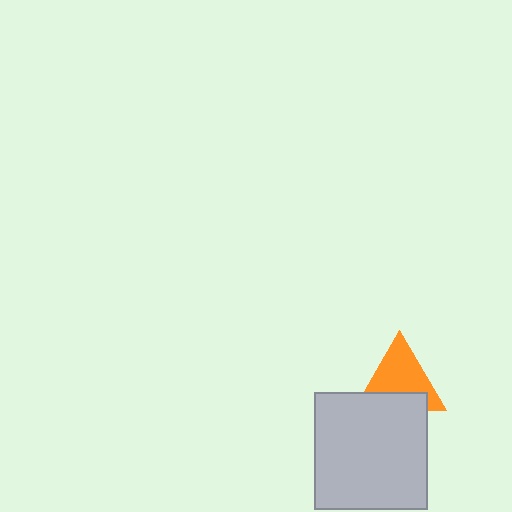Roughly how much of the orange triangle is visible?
About half of it is visible (roughly 64%).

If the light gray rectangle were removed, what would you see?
You would see the complete orange triangle.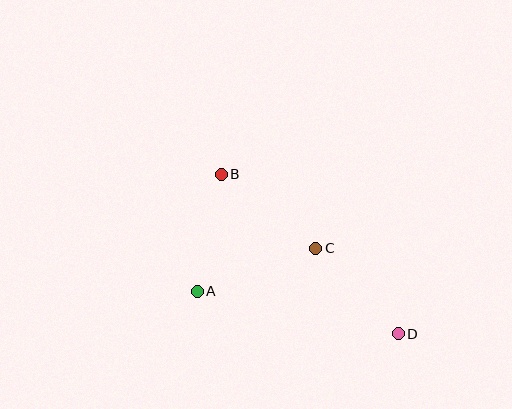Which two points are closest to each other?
Points C and D are closest to each other.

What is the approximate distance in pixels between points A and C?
The distance between A and C is approximately 126 pixels.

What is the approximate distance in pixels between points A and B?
The distance between A and B is approximately 119 pixels.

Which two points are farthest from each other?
Points B and D are farthest from each other.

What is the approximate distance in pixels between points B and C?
The distance between B and C is approximately 120 pixels.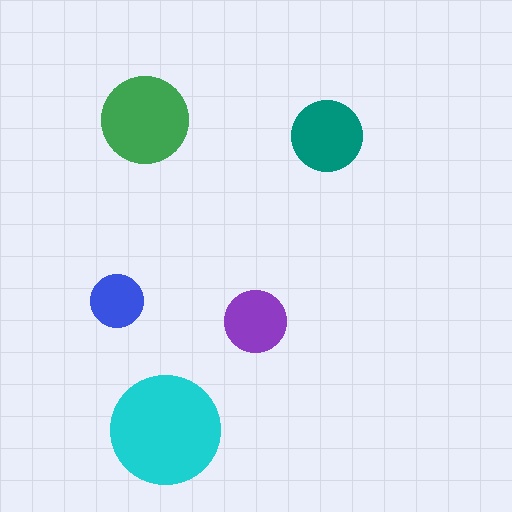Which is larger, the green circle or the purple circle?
The green one.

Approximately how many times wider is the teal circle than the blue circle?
About 1.5 times wider.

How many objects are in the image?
There are 5 objects in the image.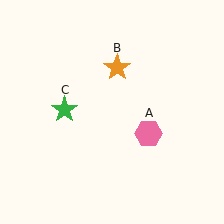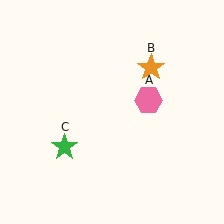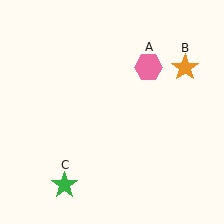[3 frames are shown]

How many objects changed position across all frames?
3 objects changed position: pink hexagon (object A), orange star (object B), green star (object C).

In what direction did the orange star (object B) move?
The orange star (object B) moved right.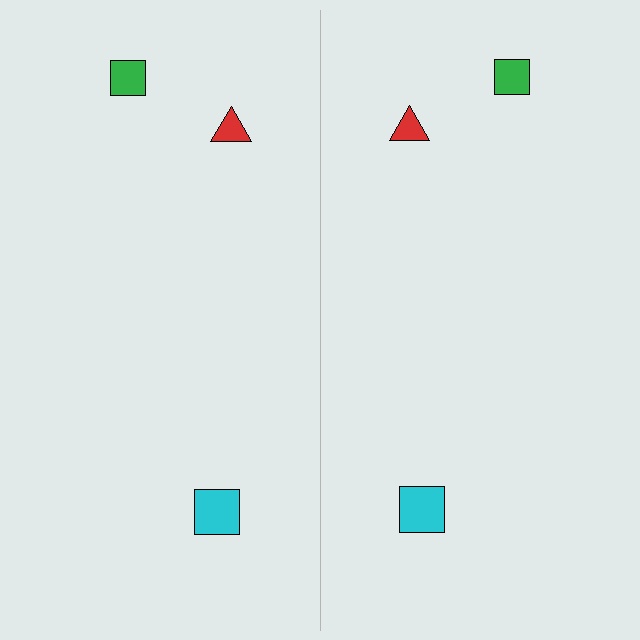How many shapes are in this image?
There are 6 shapes in this image.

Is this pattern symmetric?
Yes, this pattern has bilateral (reflection) symmetry.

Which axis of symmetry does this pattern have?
The pattern has a vertical axis of symmetry running through the center of the image.